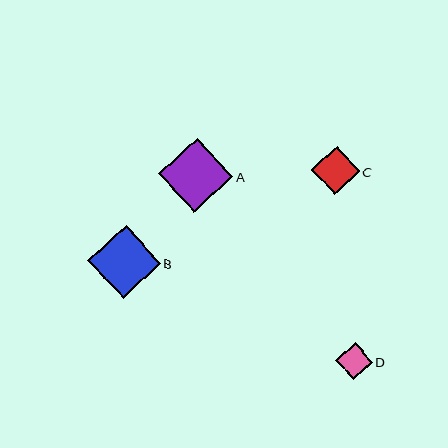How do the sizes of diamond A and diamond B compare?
Diamond A and diamond B are approximately the same size.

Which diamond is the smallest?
Diamond D is the smallest with a size of approximately 36 pixels.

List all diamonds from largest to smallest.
From largest to smallest: A, B, C, D.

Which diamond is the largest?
Diamond A is the largest with a size of approximately 74 pixels.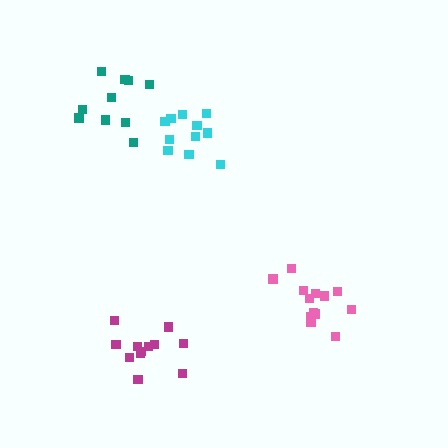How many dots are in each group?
Group 1: 11 dots, Group 2: 13 dots, Group 3: 10 dots, Group 4: 12 dots (46 total).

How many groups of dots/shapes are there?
There are 4 groups.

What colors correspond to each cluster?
The clusters are colored: cyan, pink, teal, magenta.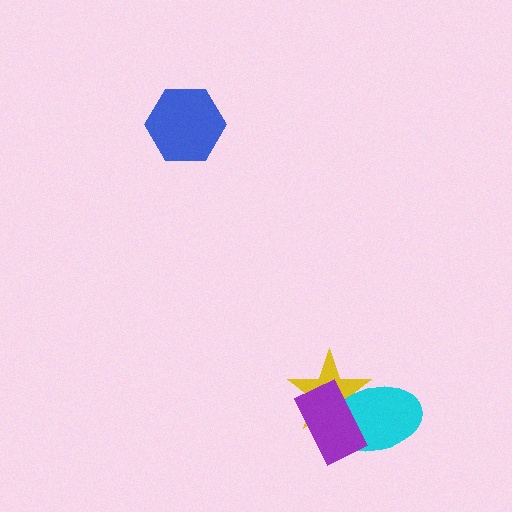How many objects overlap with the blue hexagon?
0 objects overlap with the blue hexagon.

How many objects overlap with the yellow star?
2 objects overlap with the yellow star.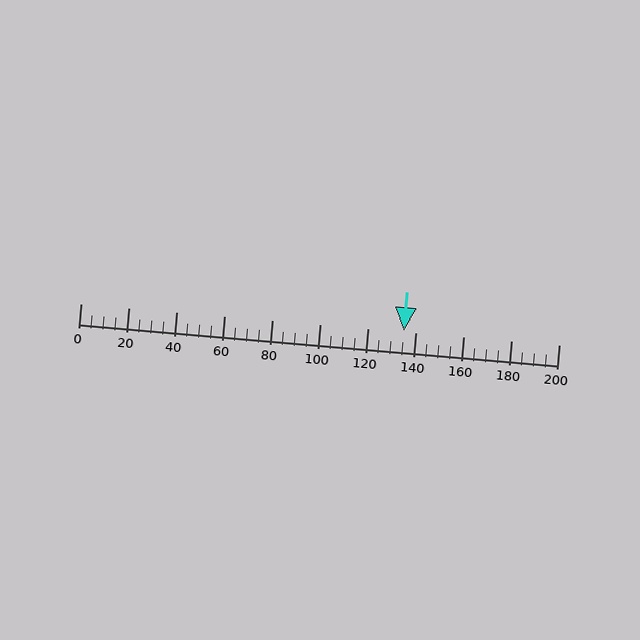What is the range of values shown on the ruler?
The ruler shows values from 0 to 200.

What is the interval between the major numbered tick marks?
The major tick marks are spaced 20 units apart.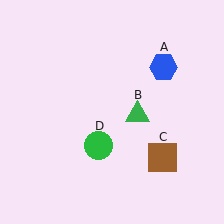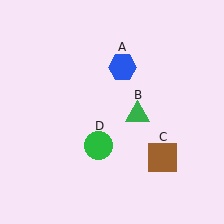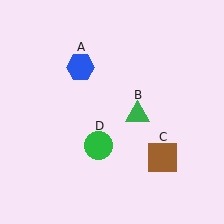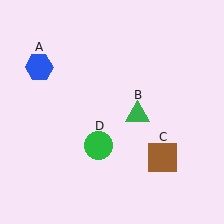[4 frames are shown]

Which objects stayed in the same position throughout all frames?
Green triangle (object B) and brown square (object C) and green circle (object D) remained stationary.